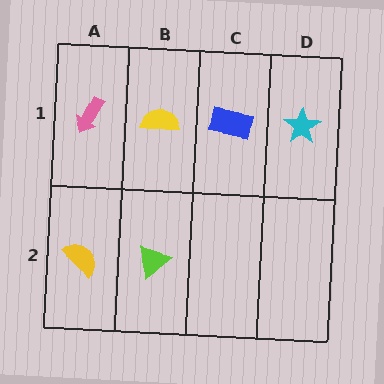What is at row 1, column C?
A blue rectangle.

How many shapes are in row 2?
2 shapes.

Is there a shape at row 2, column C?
No, that cell is empty.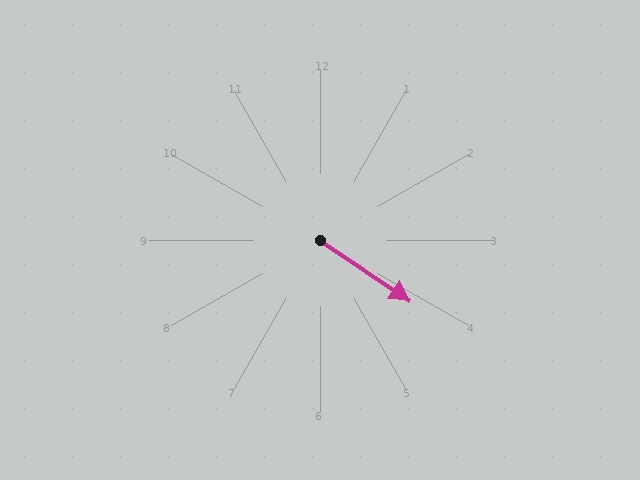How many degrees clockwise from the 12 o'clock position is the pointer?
Approximately 124 degrees.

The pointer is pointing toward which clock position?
Roughly 4 o'clock.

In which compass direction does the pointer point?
Southeast.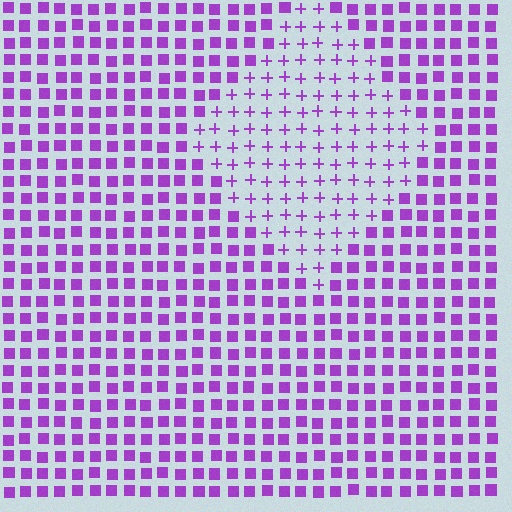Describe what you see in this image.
The image is filled with small purple elements arranged in a uniform grid. A diamond-shaped region contains plus signs, while the surrounding area contains squares. The boundary is defined purely by the change in element shape.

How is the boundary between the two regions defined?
The boundary is defined by a change in element shape: plus signs inside vs. squares outside. All elements share the same color and spacing.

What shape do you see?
I see a diamond.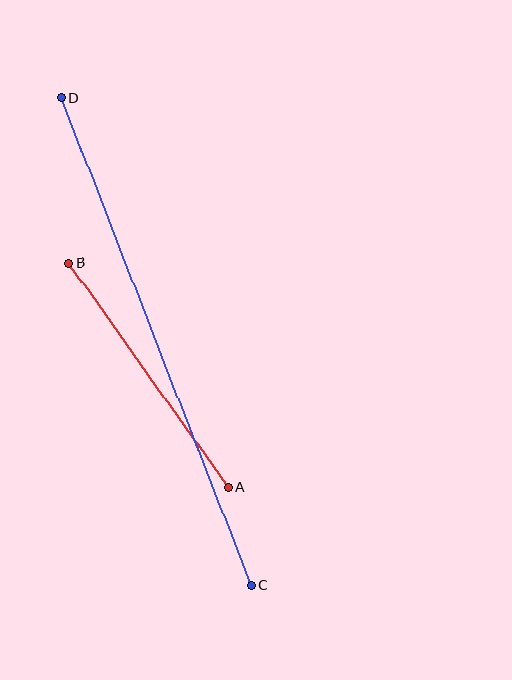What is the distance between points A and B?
The distance is approximately 276 pixels.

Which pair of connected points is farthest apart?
Points C and D are farthest apart.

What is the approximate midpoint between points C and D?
The midpoint is at approximately (156, 341) pixels.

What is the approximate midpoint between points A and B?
The midpoint is at approximately (149, 375) pixels.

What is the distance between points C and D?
The distance is approximately 523 pixels.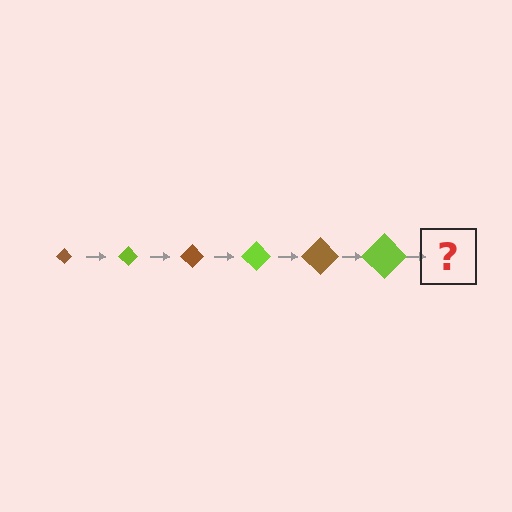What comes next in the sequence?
The next element should be a brown diamond, larger than the previous one.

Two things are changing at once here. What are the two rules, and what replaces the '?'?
The two rules are that the diamond grows larger each step and the color cycles through brown and lime. The '?' should be a brown diamond, larger than the previous one.